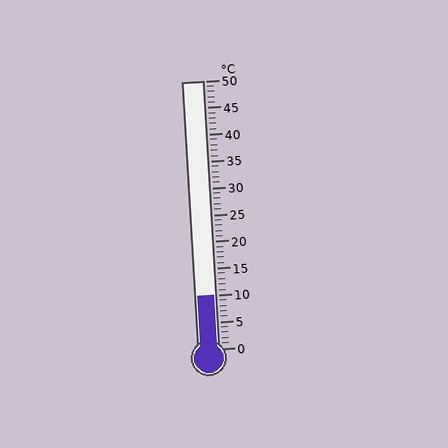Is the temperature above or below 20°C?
The temperature is below 20°C.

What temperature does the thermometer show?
The thermometer shows approximately 10°C.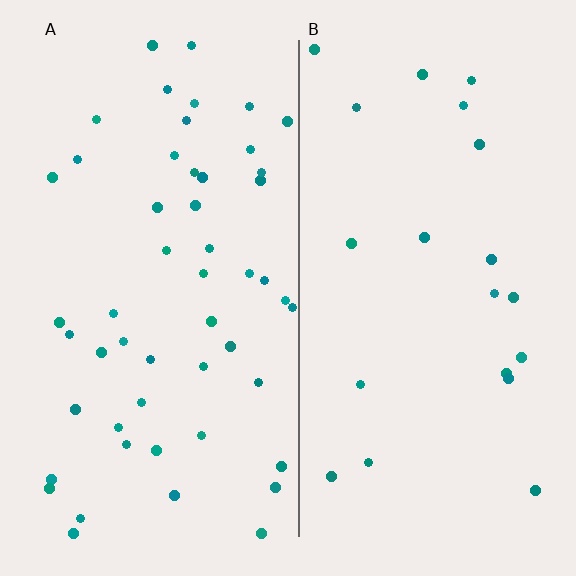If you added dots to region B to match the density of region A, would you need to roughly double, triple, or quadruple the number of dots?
Approximately triple.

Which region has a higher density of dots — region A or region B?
A (the left).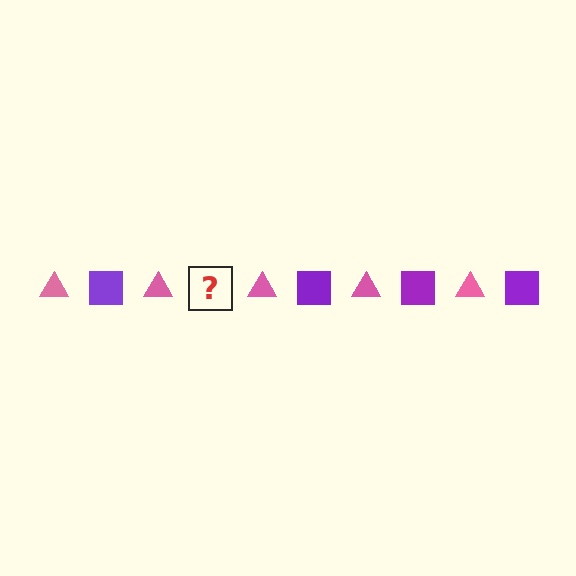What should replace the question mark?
The question mark should be replaced with a purple square.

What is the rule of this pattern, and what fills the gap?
The rule is that the pattern alternates between pink triangle and purple square. The gap should be filled with a purple square.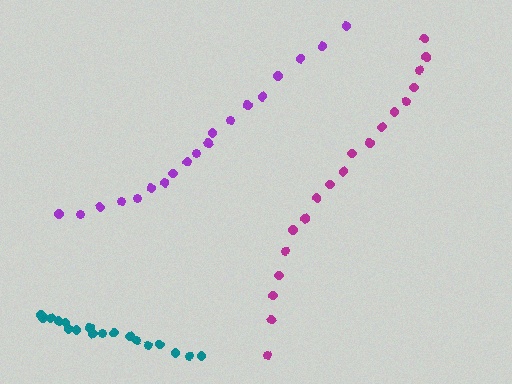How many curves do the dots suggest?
There are 3 distinct paths.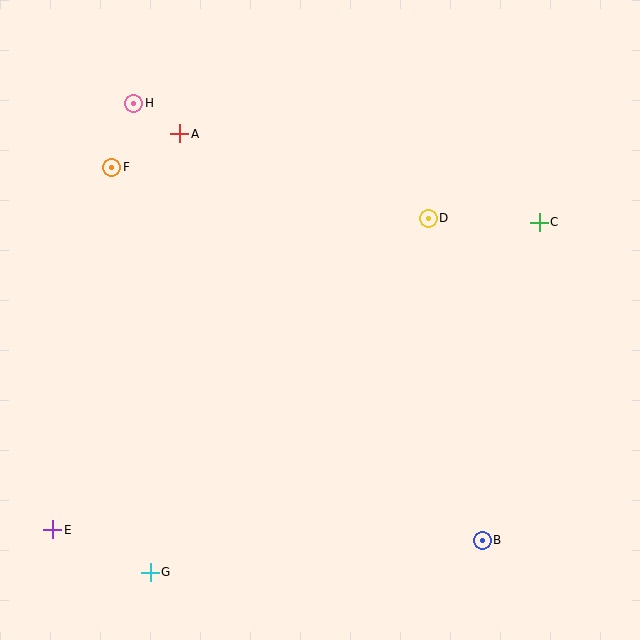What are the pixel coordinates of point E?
Point E is at (53, 530).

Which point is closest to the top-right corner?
Point C is closest to the top-right corner.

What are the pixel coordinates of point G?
Point G is at (150, 572).